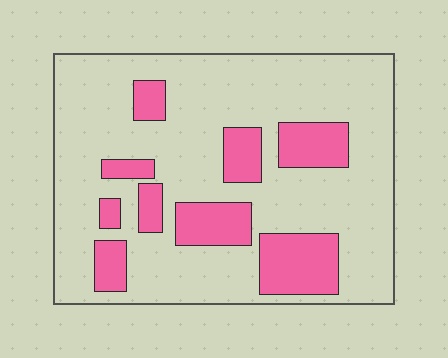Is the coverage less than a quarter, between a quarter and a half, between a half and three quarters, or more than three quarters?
Less than a quarter.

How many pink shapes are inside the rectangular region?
9.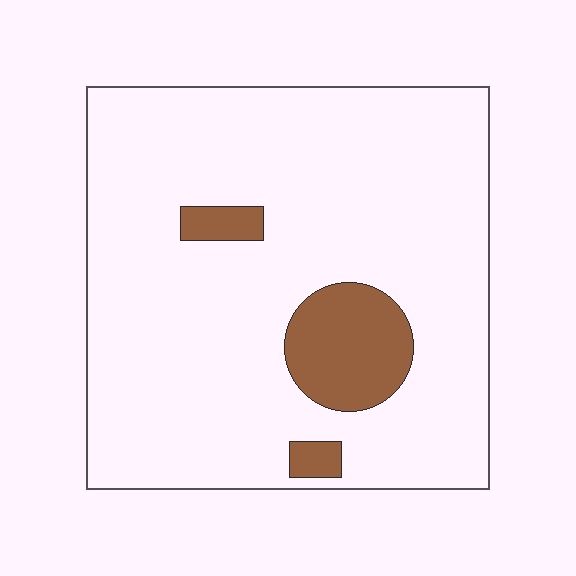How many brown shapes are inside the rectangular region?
3.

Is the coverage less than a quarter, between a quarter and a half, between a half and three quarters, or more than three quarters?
Less than a quarter.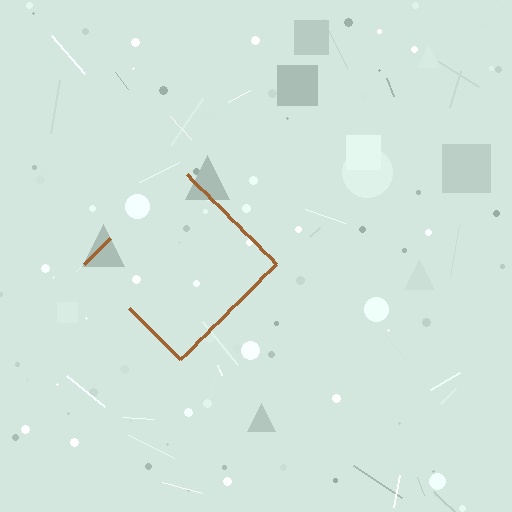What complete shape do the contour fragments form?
The contour fragments form a diamond.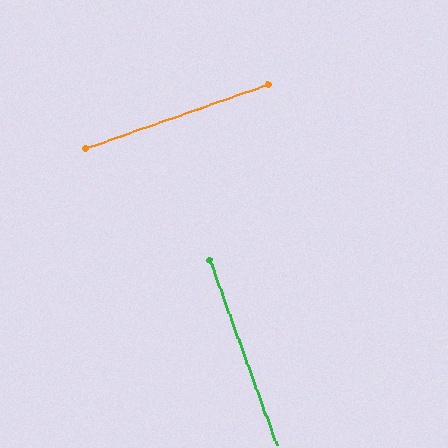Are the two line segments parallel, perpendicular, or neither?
Perpendicular — they meet at approximately 90°.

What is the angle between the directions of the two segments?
Approximately 90 degrees.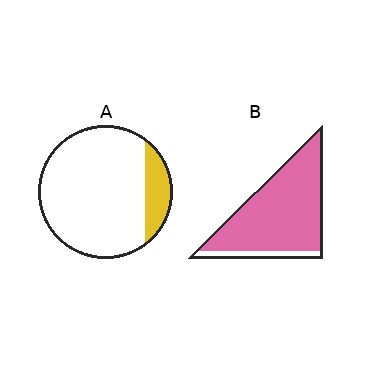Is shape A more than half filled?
No.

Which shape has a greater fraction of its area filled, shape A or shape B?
Shape B.